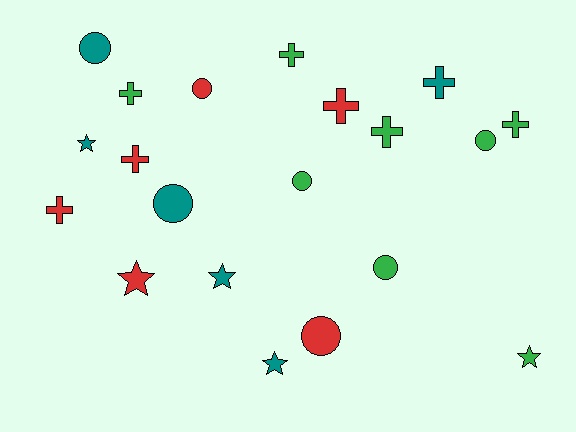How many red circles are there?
There are 2 red circles.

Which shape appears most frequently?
Cross, with 8 objects.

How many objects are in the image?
There are 20 objects.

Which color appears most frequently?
Green, with 8 objects.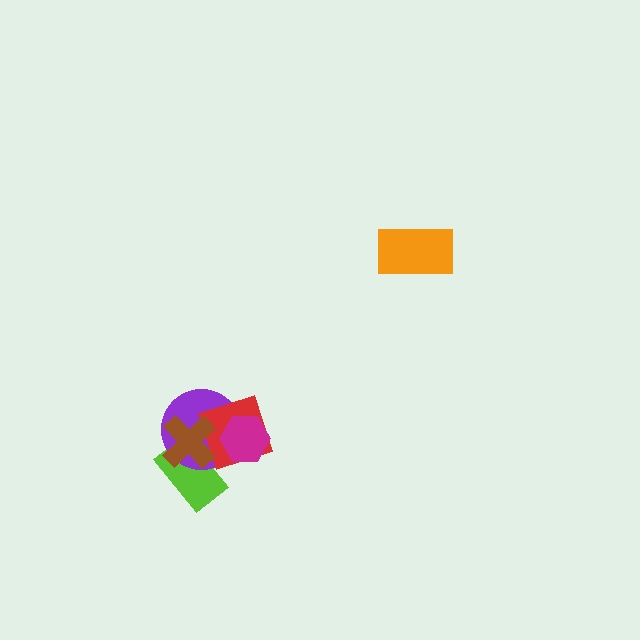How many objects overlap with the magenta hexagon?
2 objects overlap with the magenta hexagon.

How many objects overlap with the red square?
3 objects overlap with the red square.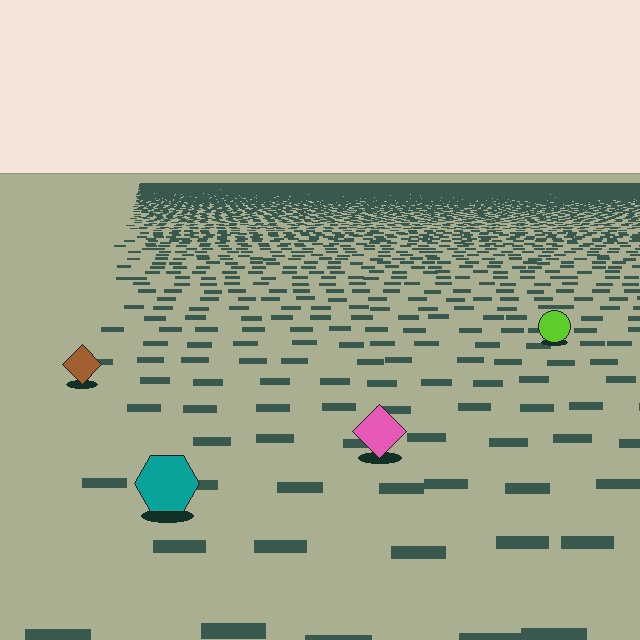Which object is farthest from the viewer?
The lime circle is farthest from the viewer. It appears smaller and the ground texture around it is denser.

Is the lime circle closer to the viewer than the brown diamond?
No. The brown diamond is closer — you can tell from the texture gradient: the ground texture is coarser near it.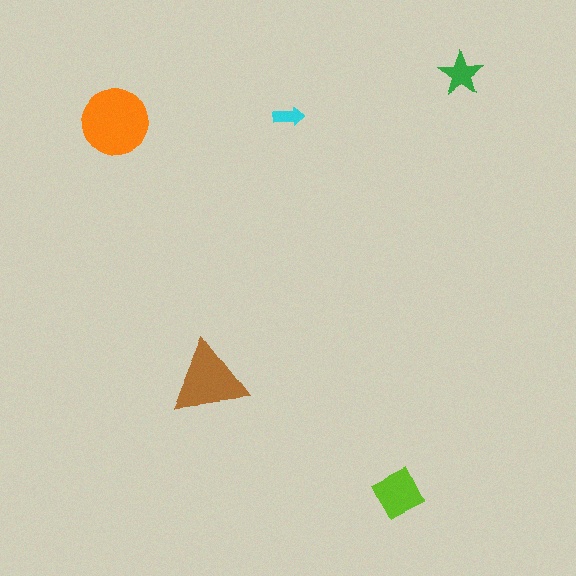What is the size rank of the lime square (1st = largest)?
3rd.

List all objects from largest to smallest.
The orange circle, the brown triangle, the lime square, the green star, the cyan arrow.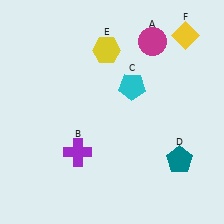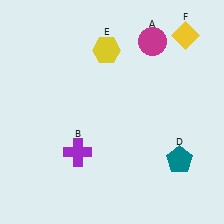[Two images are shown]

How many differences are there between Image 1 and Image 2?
There is 1 difference between the two images.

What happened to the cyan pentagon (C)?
The cyan pentagon (C) was removed in Image 2. It was in the top-right area of Image 1.